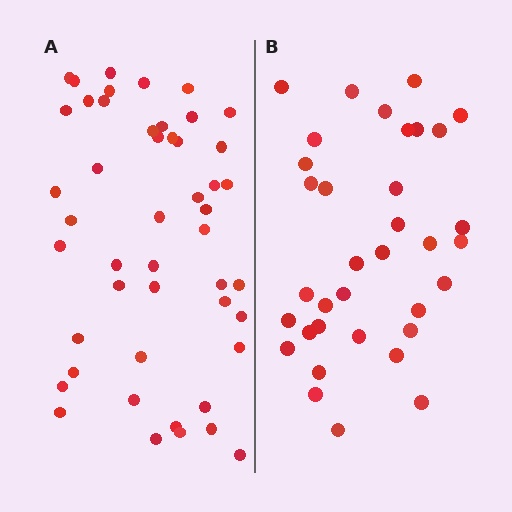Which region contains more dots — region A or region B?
Region A (the left region) has more dots.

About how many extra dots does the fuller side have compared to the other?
Region A has approximately 15 more dots than region B.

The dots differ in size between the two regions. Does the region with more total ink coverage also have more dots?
No. Region B has more total ink coverage because its dots are larger, but region A actually contains more individual dots. Total area can be misleading — the number of items is what matters here.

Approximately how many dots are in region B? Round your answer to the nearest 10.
About 40 dots. (The exact count is 35, which rounds to 40.)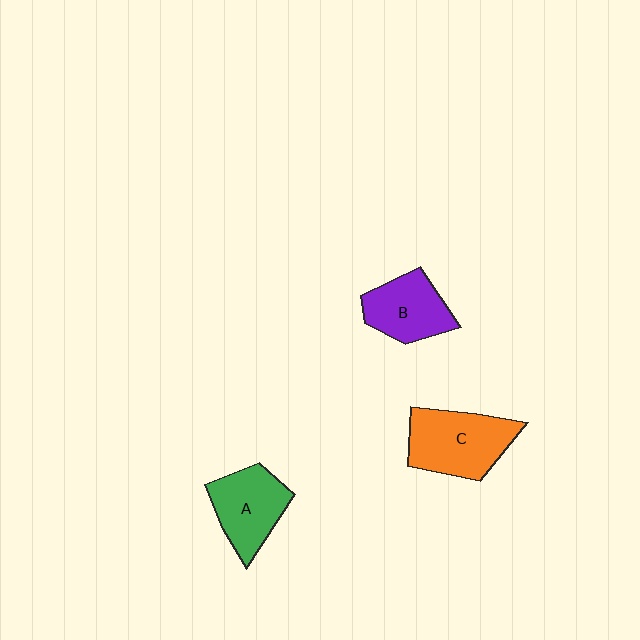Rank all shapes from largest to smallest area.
From largest to smallest: C (orange), A (green), B (purple).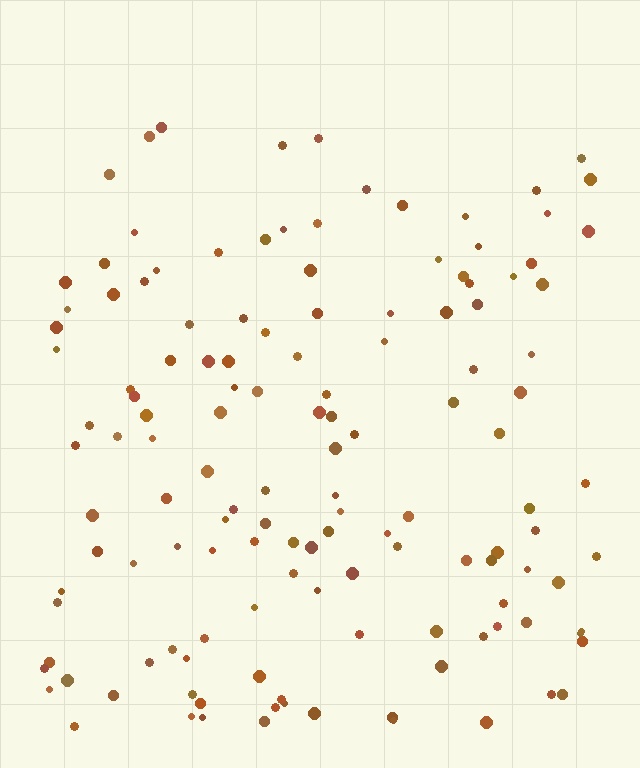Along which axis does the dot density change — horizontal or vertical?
Vertical.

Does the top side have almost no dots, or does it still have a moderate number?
Still a moderate number, just noticeably fewer than the bottom.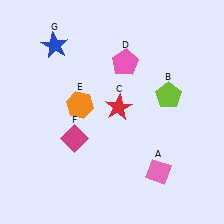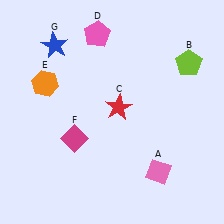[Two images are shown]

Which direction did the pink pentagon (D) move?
The pink pentagon (D) moved up.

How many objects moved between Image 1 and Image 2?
3 objects moved between the two images.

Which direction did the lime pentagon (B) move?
The lime pentagon (B) moved up.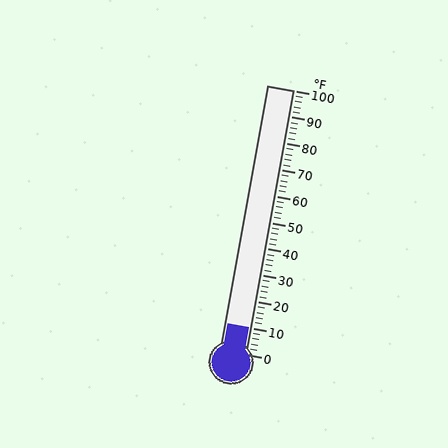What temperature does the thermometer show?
The thermometer shows approximately 10°F.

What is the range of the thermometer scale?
The thermometer scale ranges from 0°F to 100°F.